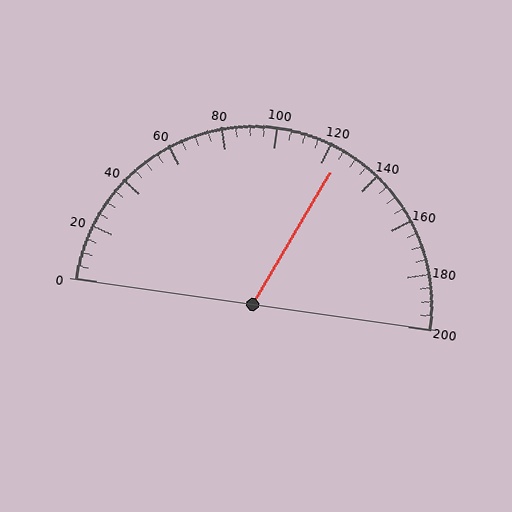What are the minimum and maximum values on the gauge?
The gauge ranges from 0 to 200.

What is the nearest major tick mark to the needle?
The nearest major tick mark is 120.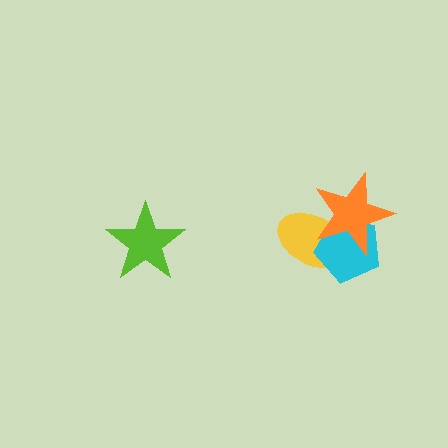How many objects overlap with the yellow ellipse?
2 objects overlap with the yellow ellipse.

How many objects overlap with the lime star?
0 objects overlap with the lime star.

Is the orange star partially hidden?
No, no other shape covers it.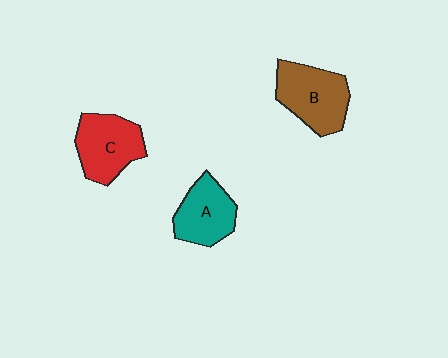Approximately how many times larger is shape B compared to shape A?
Approximately 1.2 times.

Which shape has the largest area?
Shape B (brown).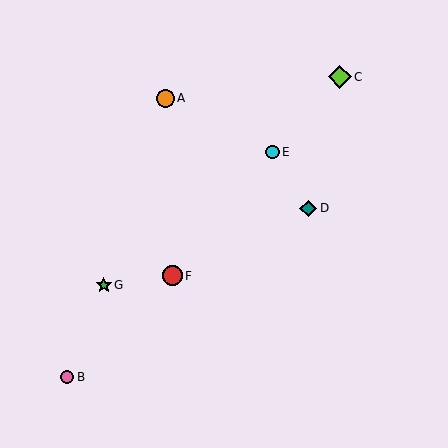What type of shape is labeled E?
Shape E is a cyan circle.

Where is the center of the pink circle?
The center of the pink circle is at (67, 377).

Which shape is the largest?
The lime diamond (labeled C) is the largest.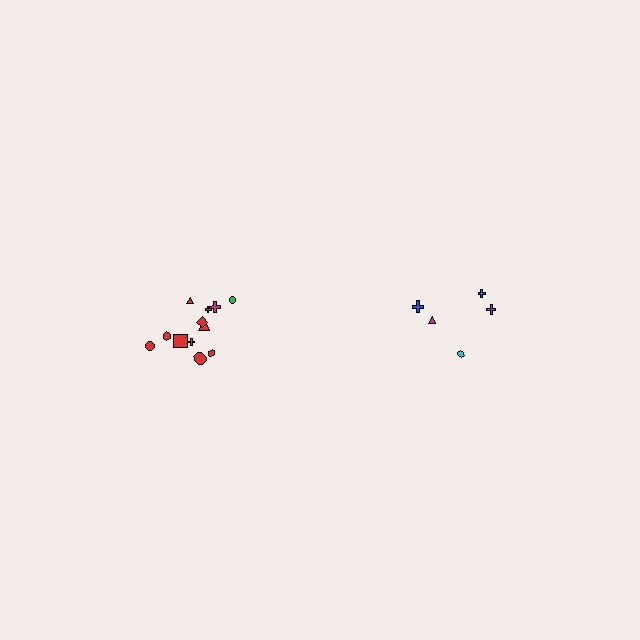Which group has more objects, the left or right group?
The left group.